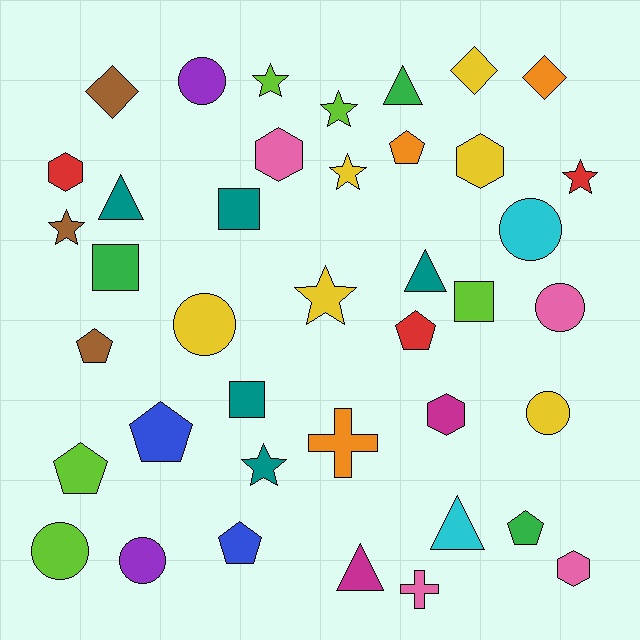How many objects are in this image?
There are 40 objects.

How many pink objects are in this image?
There are 4 pink objects.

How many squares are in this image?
There are 4 squares.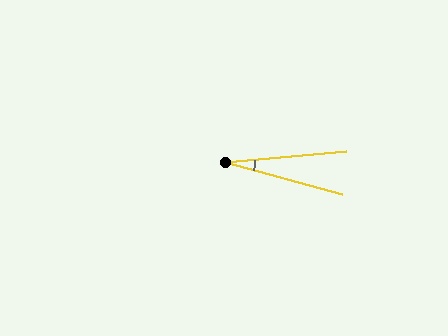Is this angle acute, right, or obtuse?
It is acute.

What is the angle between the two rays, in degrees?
Approximately 21 degrees.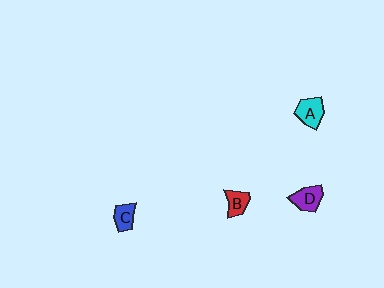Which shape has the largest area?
Shape A (cyan).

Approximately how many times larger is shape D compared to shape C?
Approximately 1.3 times.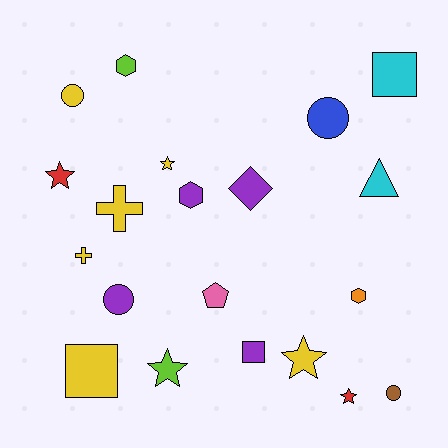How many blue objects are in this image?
There is 1 blue object.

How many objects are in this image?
There are 20 objects.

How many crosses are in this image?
There are 2 crosses.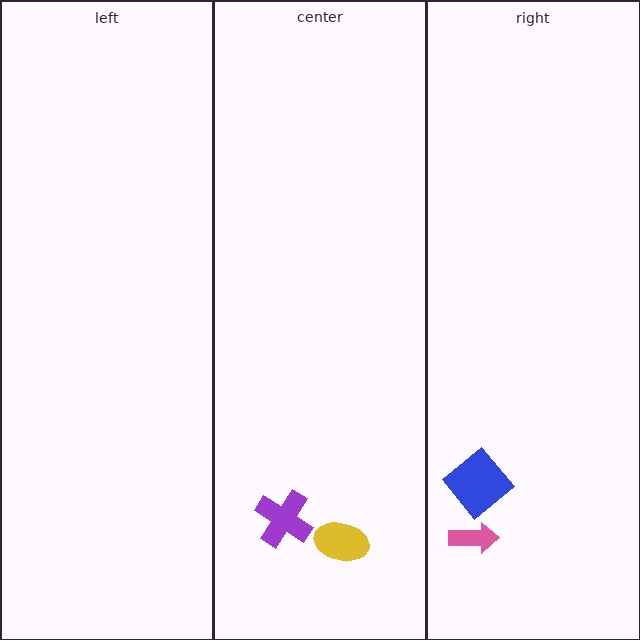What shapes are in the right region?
The pink arrow, the blue diamond.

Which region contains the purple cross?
The center region.